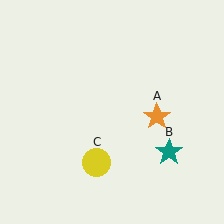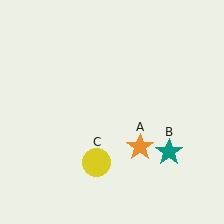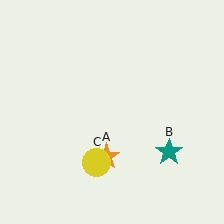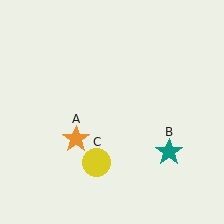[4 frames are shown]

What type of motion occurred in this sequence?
The orange star (object A) rotated clockwise around the center of the scene.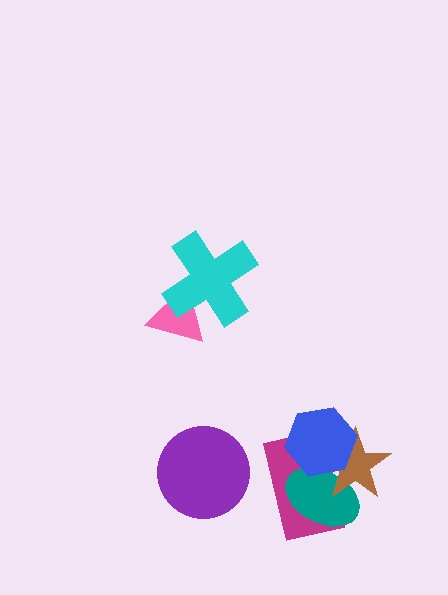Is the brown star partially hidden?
Yes, it is partially covered by another shape.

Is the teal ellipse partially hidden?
Yes, it is partially covered by another shape.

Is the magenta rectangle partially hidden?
Yes, it is partially covered by another shape.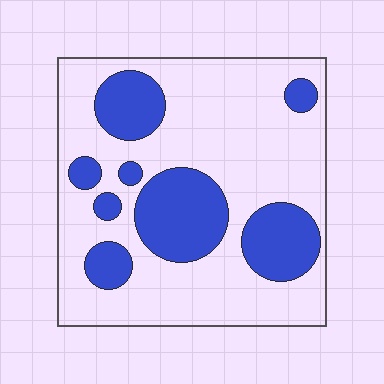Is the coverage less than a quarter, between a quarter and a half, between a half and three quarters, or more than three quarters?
Between a quarter and a half.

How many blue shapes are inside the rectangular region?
8.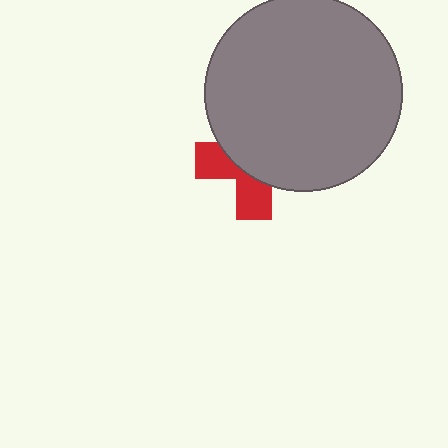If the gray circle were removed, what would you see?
You would see the complete red cross.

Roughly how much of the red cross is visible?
A small part of it is visible (roughly 38%).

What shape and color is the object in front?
The object in front is a gray circle.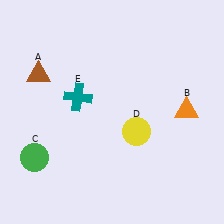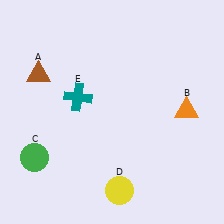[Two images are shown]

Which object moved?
The yellow circle (D) moved down.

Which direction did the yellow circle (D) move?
The yellow circle (D) moved down.